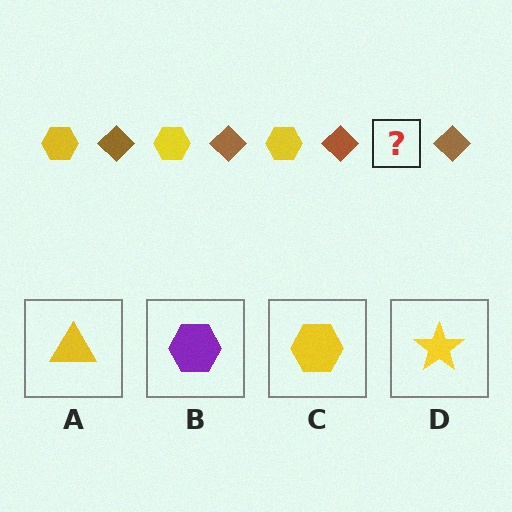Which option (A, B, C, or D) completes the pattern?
C.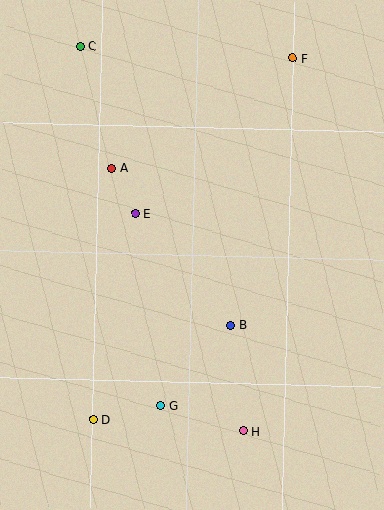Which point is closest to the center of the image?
Point E at (136, 213) is closest to the center.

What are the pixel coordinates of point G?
Point G is at (161, 405).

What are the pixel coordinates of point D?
Point D is at (93, 419).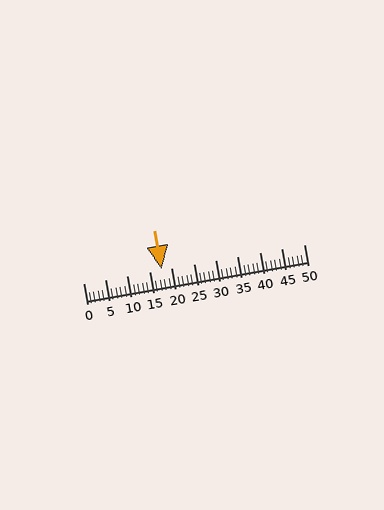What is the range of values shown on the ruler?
The ruler shows values from 0 to 50.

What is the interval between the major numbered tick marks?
The major tick marks are spaced 5 units apart.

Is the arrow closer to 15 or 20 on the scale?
The arrow is closer to 20.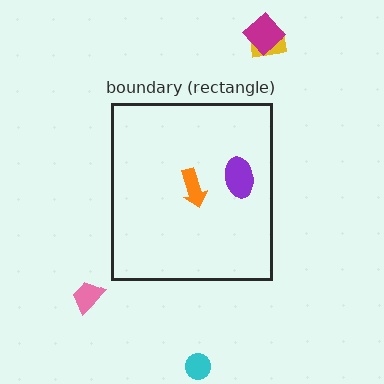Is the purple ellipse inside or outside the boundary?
Inside.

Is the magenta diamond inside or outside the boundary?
Outside.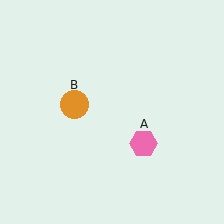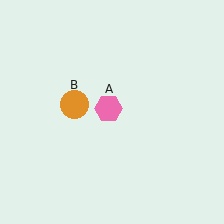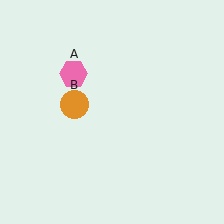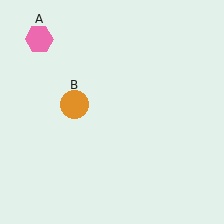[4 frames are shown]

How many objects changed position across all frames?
1 object changed position: pink hexagon (object A).